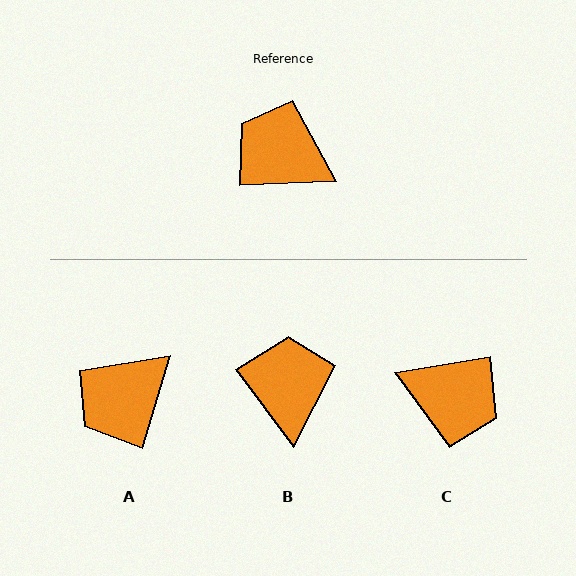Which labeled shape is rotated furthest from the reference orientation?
C, about 173 degrees away.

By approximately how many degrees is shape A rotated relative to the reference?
Approximately 71 degrees counter-clockwise.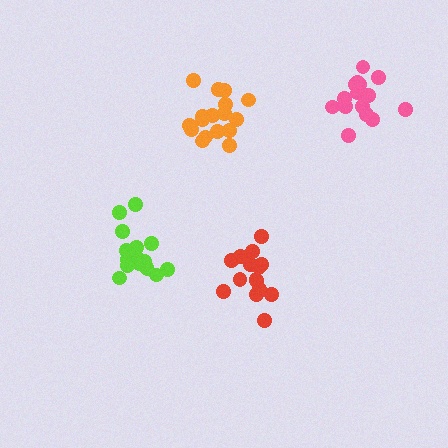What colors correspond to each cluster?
The clusters are colored: pink, lime, orange, red.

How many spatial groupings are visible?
There are 4 spatial groupings.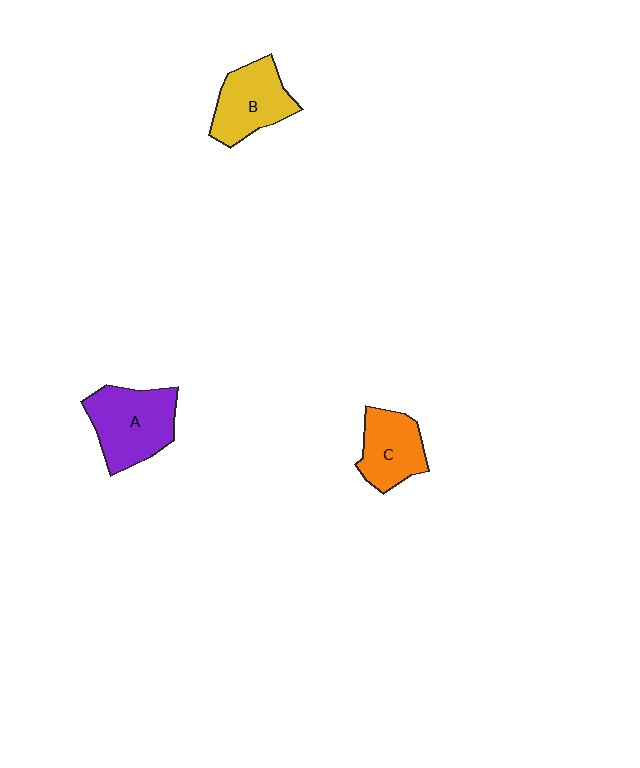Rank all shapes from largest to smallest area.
From largest to smallest: A (purple), B (yellow), C (orange).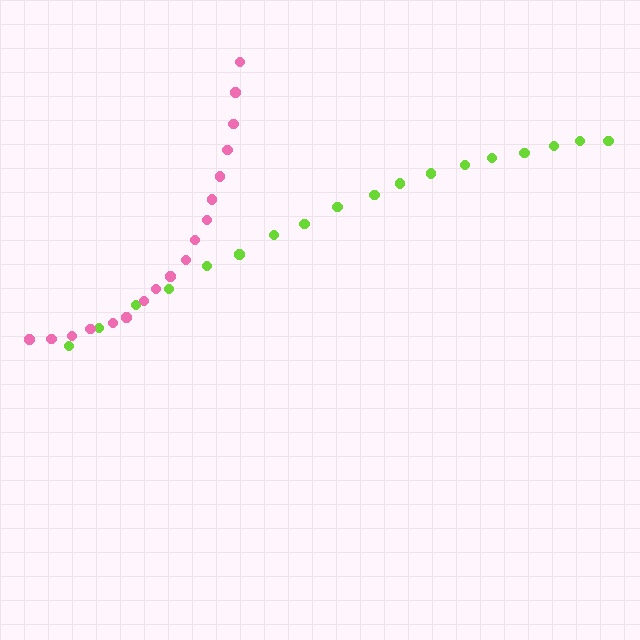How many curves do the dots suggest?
There are 2 distinct paths.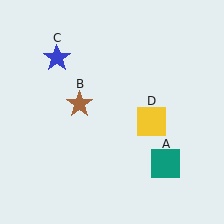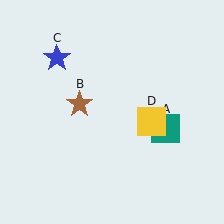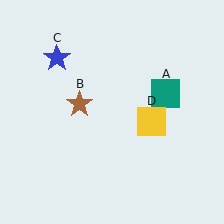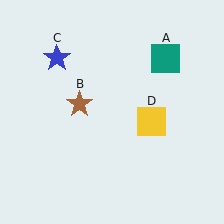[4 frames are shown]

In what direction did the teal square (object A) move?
The teal square (object A) moved up.